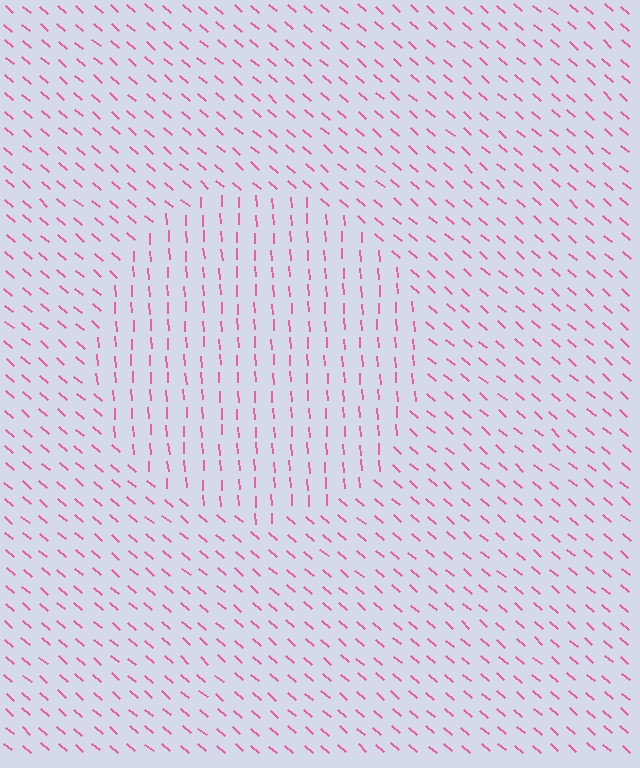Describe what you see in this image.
The image is filled with small pink line segments. A circle region in the image has lines oriented differently from the surrounding lines, creating a visible texture boundary.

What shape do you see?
I see a circle.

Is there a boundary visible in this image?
Yes, there is a texture boundary formed by a change in line orientation.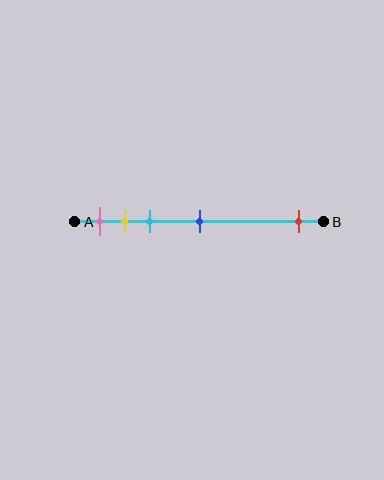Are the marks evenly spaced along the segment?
No, the marks are not evenly spaced.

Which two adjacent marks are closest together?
The yellow and cyan marks are the closest adjacent pair.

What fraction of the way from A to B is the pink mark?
The pink mark is approximately 10% (0.1) of the way from A to B.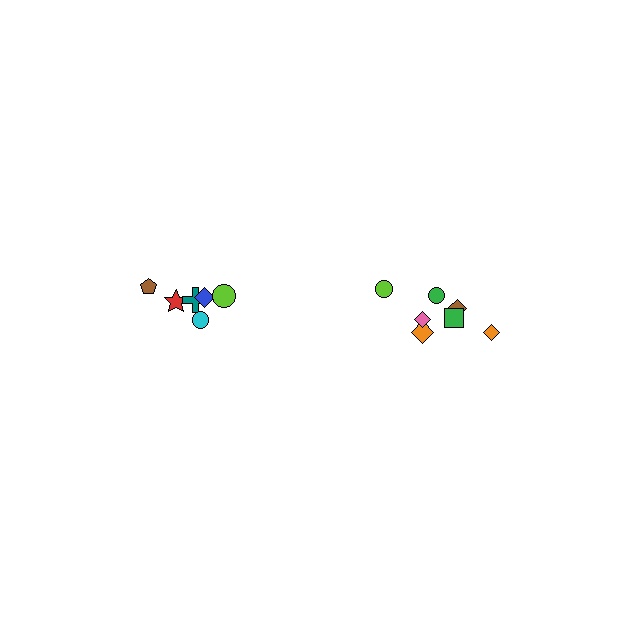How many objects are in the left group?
There are 6 objects.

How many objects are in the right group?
There are 8 objects.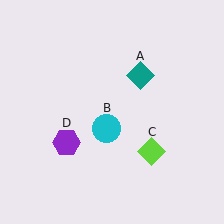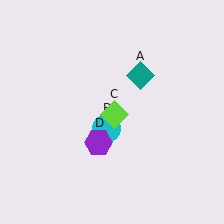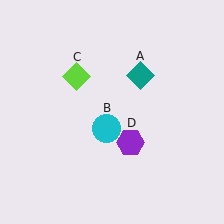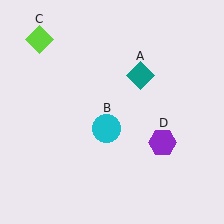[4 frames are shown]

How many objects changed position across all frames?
2 objects changed position: lime diamond (object C), purple hexagon (object D).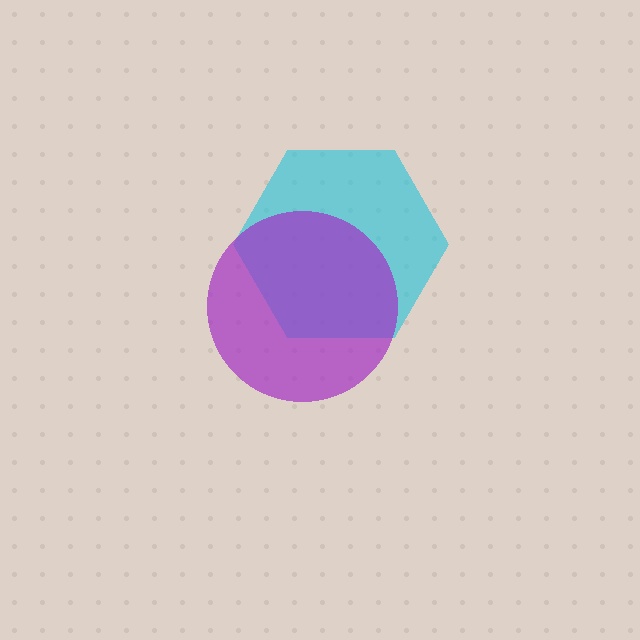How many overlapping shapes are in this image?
There are 2 overlapping shapes in the image.